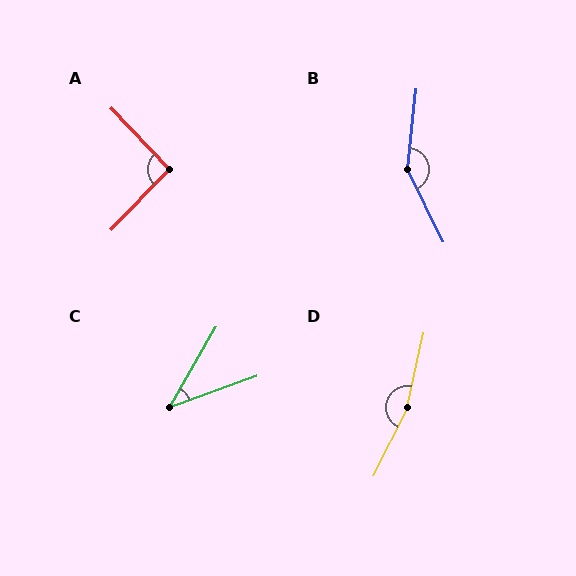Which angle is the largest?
D, at approximately 166 degrees.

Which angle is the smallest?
C, at approximately 40 degrees.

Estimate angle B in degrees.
Approximately 148 degrees.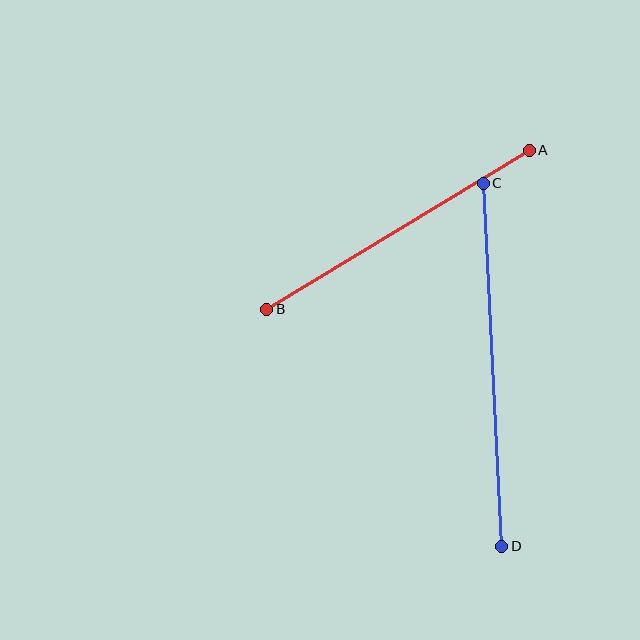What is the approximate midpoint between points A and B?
The midpoint is at approximately (398, 230) pixels.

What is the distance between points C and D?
The distance is approximately 364 pixels.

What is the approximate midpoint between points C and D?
The midpoint is at approximately (493, 365) pixels.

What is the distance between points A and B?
The distance is approximately 307 pixels.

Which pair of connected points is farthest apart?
Points C and D are farthest apart.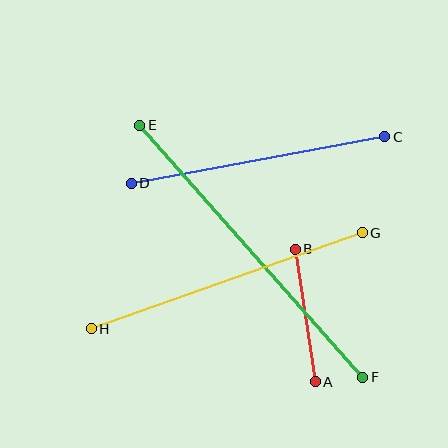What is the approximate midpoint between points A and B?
The midpoint is at approximately (305, 316) pixels.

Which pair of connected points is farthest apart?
Points E and F are farthest apart.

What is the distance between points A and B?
The distance is approximately 134 pixels.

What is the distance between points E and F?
The distance is approximately 337 pixels.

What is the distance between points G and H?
The distance is approximately 288 pixels.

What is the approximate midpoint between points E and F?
The midpoint is at approximately (251, 251) pixels.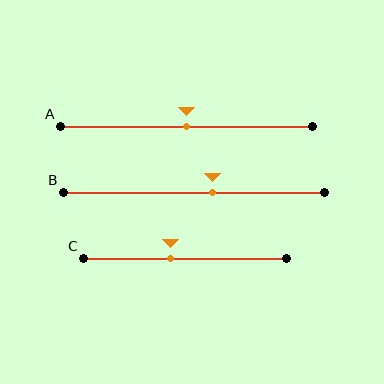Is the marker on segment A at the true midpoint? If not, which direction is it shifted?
Yes, the marker on segment A is at the true midpoint.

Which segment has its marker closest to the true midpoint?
Segment A has its marker closest to the true midpoint.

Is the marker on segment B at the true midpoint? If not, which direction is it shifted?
No, the marker on segment B is shifted to the right by about 7% of the segment length.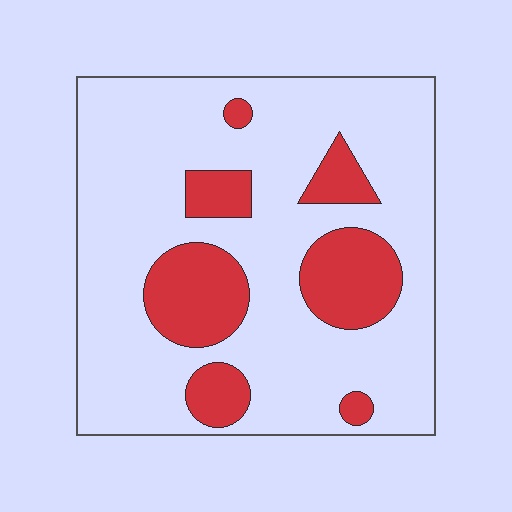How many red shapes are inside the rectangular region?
7.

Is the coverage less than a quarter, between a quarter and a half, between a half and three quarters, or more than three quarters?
Less than a quarter.